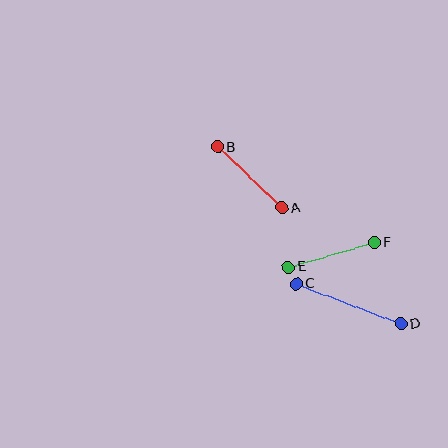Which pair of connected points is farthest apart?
Points C and D are farthest apart.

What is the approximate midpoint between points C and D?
The midpoint is at approximately (348, 304) pixels.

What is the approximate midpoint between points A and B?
The midpoint is at approximately (250, 177) pixels.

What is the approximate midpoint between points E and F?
The midpoint is at approximately (331, 255) pixels.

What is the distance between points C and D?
The distance is approximately 112 pixels.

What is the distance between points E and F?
The distance is approximately 90 pixels.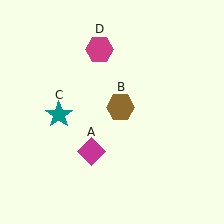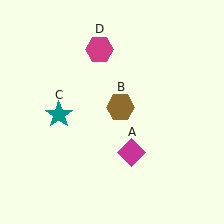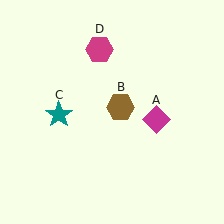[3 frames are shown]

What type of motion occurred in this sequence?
The magenta diamond (object A) rotated counterclockwise around the center of the scene.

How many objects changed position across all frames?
1 object changed position: magenta diamond (object A).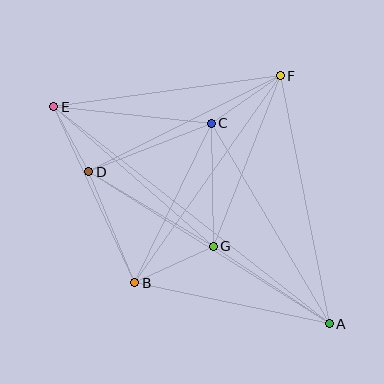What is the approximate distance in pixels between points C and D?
The distance between C and D is approximately 132 pixels.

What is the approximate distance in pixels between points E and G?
The distance between E and G is approximately 212 pixels.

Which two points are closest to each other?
Points D and E are closest to each other.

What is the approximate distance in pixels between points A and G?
The distance between A and G is approximately 139 pixels.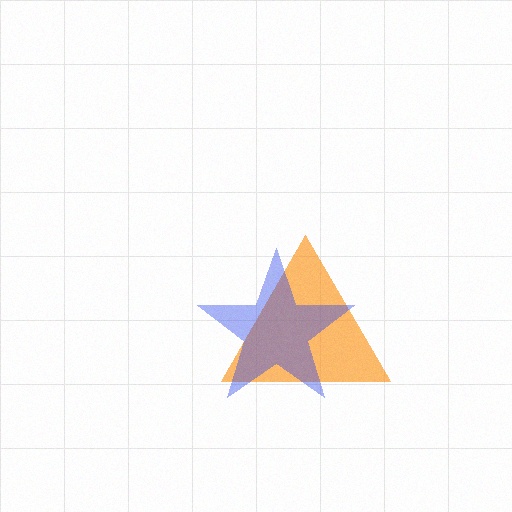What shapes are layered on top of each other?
The layered shapes are: an orange triangle, a blue star.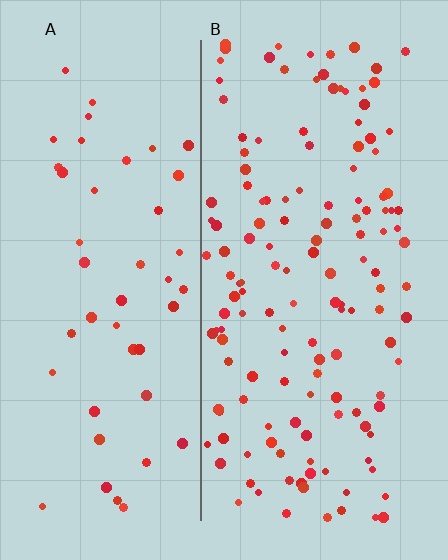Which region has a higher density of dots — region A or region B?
B (the right).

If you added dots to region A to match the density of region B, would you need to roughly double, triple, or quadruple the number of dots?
Approximately triple.